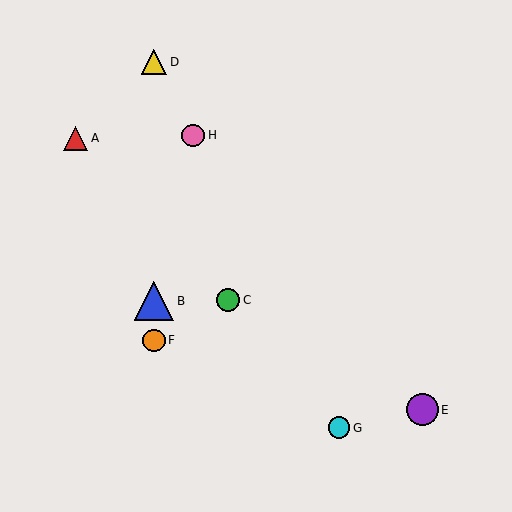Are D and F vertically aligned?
Yes, both are at x≈154.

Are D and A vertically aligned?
No, D is at x≈154 and A is at x≈75.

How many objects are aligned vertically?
3 objects (B, D, F) are aligned vertically.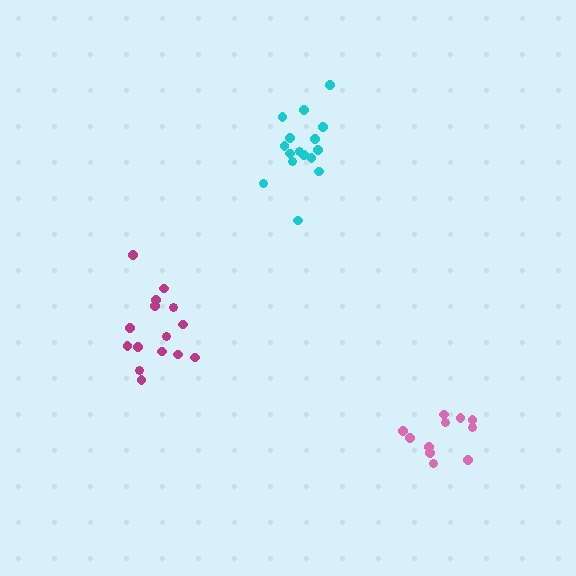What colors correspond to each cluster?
The clusters are colored: cyan, magenta, pink.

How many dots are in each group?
Group 1: 16 dots, Group 2: 15 dots, Group 3: 11 dots (42 total).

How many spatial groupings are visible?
There are 3 spatial groupings.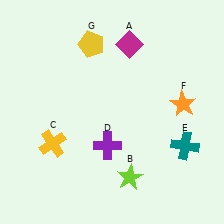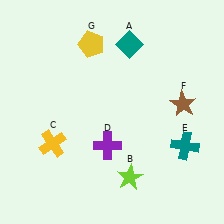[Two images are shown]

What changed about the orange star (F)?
In Image 1, F is orange. In Image 2, it changed to brown.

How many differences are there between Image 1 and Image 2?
There are 2 differences between the two images.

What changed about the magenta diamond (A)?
In Image 1, A is magenta. In Image 2, it changed to teal.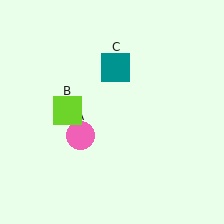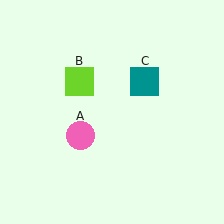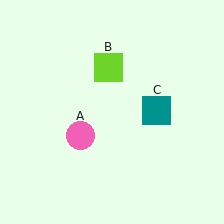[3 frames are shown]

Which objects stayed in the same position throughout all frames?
Pink circle (object A) remained stationary.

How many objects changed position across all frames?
2 objects changed position: lime square (object B), teal square (object C).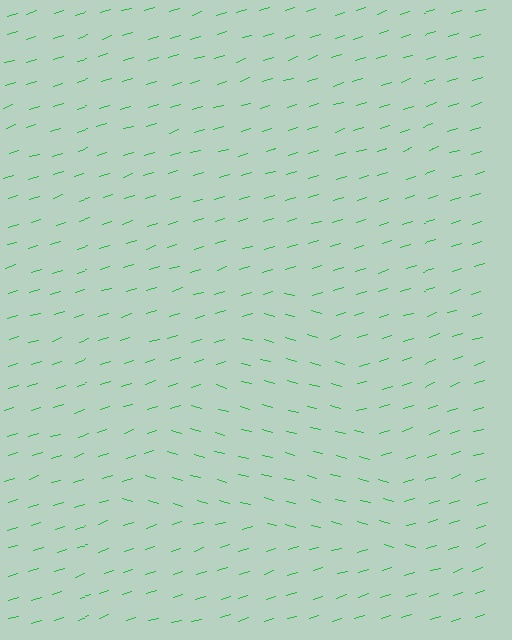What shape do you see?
I see a triangle.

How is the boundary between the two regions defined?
The boundary is defined purely by a change in line orientation (approximately 32 degrees difference). All lines are the same color and thickness.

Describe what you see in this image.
The image is filled with small green line segments. A triangle region in the image has lines oriented differently from the surrounding lines, creating a visible texture boundary.